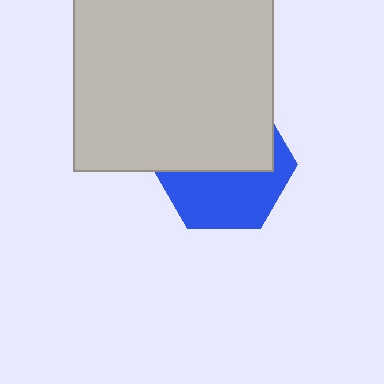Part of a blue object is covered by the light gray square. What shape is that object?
It is a hexagon.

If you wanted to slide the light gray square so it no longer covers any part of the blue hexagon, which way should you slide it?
Slide it up — that is the most direct way to separate the two shapes.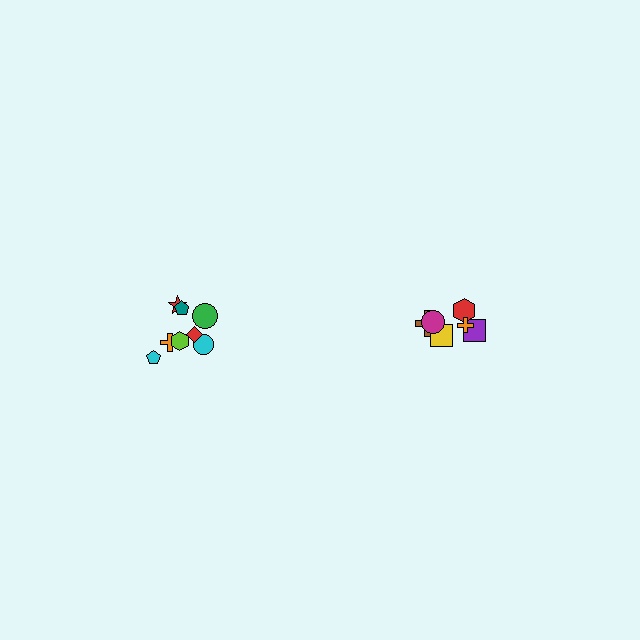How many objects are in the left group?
There are 8 objects.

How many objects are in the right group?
There are 6 objects.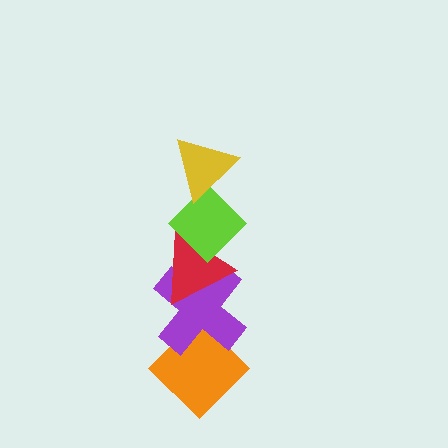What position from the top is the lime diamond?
The lime diamond is 2nd from the top.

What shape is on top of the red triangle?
The lime diamond is on top of the red triangle.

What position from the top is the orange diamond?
The orange diamond is 5th from the top.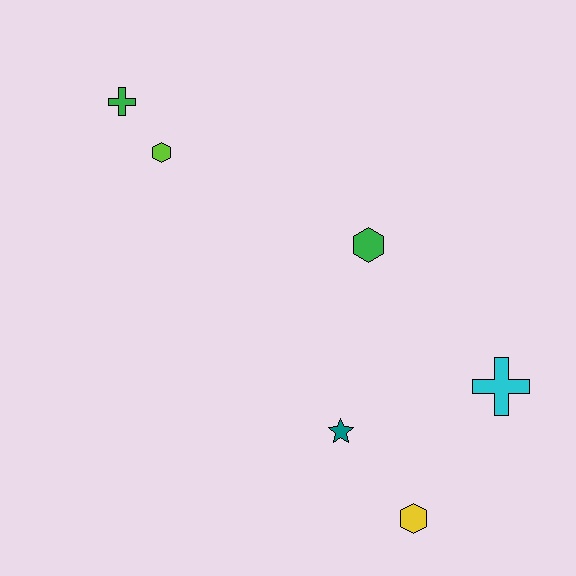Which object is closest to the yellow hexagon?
The teal star is closest to the yellow hexagon.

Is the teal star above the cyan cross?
No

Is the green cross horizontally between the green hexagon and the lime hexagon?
No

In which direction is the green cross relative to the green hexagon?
The green cross is to the left of the green hexagon.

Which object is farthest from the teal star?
The green cross is farthest from the teal star.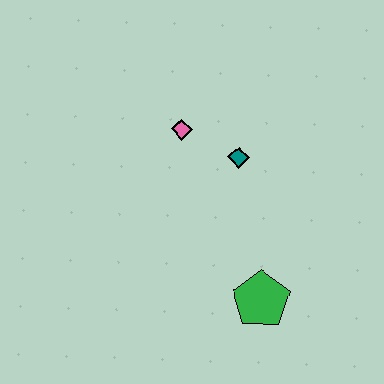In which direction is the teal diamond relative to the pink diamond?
The teal diamond is to the right of the pink diamond.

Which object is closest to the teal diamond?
The pink diamond is closest to the teal diamond.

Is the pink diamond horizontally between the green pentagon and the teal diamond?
No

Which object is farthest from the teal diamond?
The green pentagon is farthest from the teal diamond.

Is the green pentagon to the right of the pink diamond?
Yes